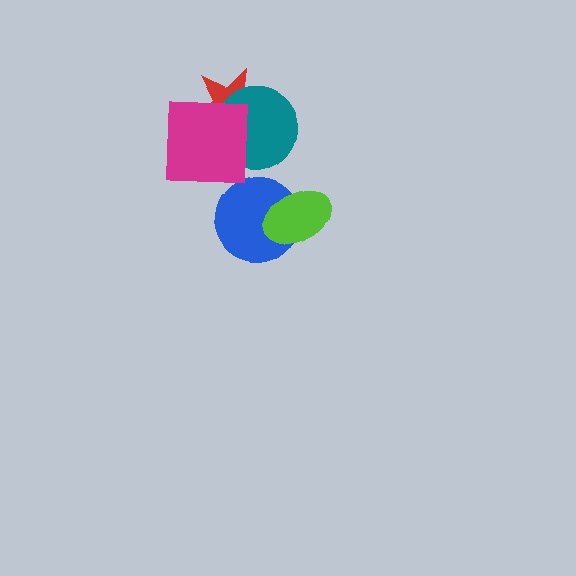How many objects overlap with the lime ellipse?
1 object overlaps with the lime ellipse.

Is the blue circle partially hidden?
Yes, it is partially covered by another shape.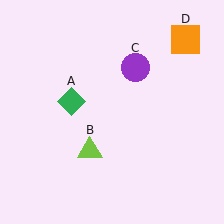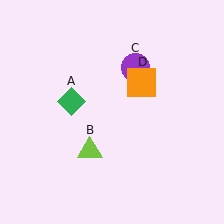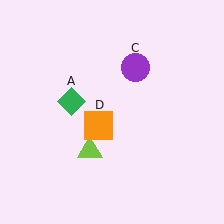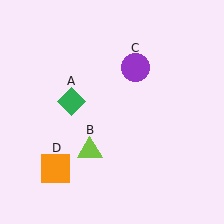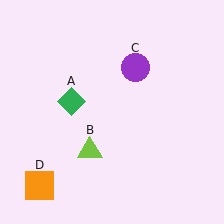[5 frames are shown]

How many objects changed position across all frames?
1 object changed position: orange square (object D).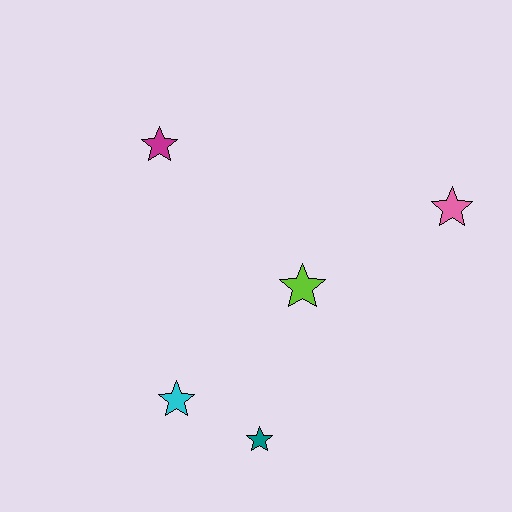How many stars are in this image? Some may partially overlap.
There are 5 stars.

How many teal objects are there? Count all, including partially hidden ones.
There is 1 teal object.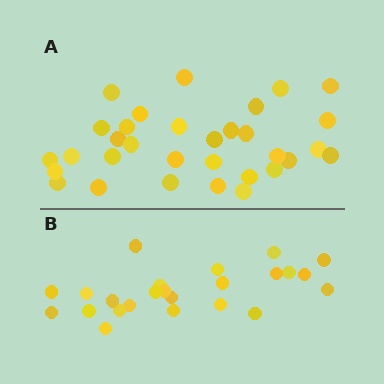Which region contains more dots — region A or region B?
Region A (the top region) has more dots.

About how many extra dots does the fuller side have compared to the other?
Region A has roughly 8 or so more dots than region B.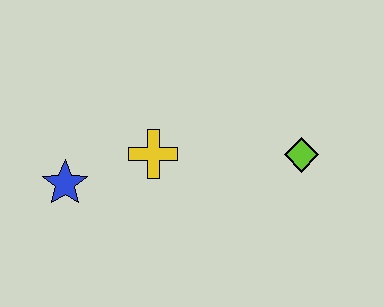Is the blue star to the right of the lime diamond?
No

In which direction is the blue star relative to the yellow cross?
The blue star is to the left of the yellow cross.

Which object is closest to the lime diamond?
The yellow cross is closest to the lime diamond.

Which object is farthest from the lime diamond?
The blue star is farthest from the lime diamond.